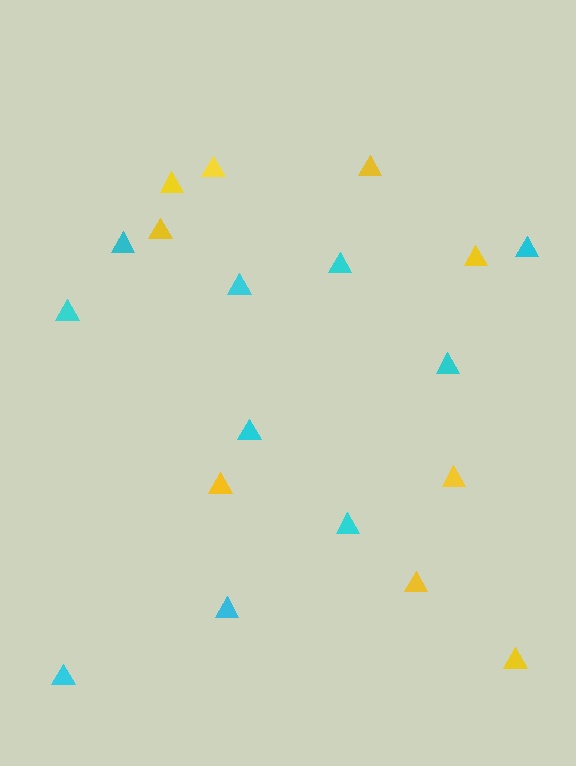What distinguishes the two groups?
There are 2 groups: one group of yellow triangles (9) and one group of cyan triangles (10).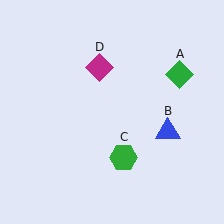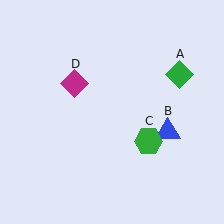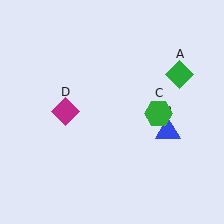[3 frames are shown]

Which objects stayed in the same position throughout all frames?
Green diamond (object A) and blue triangle (object B) remained stationary.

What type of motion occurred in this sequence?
The green hexagon (object C), magenta diamond (object D) rotated counterclockwise around the center of the scene.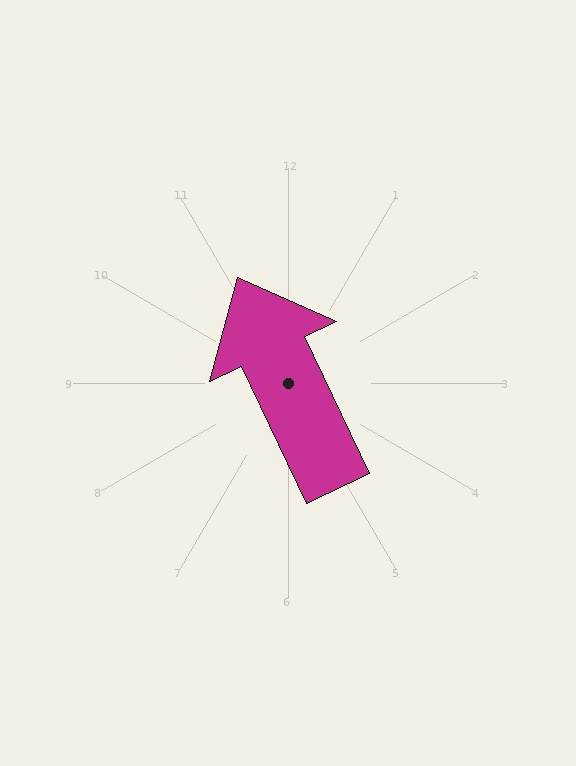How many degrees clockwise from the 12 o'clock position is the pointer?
Approximately 335 degrees.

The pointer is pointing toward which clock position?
Roughly 11 o'clock.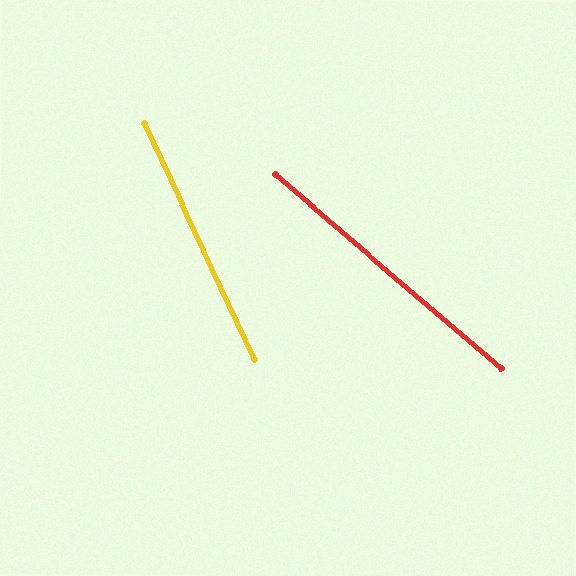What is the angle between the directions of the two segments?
Approximately 24 degrees.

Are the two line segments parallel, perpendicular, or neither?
Neither parallel nor perpendicular — they differ by about 24°.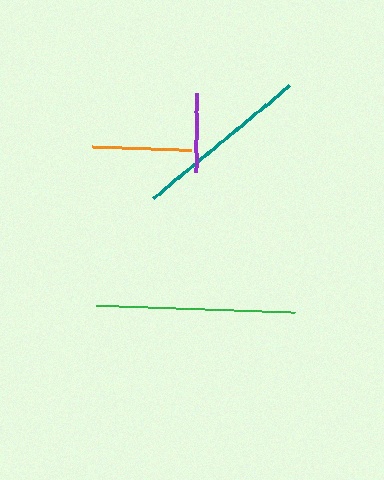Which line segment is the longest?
The green line is the longest at approximately 199 pixels.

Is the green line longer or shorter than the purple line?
The green line is longer than the purple line.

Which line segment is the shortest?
The purple line is the shortest at approximately 79 pixels.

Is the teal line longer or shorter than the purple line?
The teal line is longer than the purple line.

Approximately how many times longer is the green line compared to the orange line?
The green line is approximately 2.0 times the length of the orange line.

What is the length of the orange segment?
The orange segment is approximately 99 pixels long.